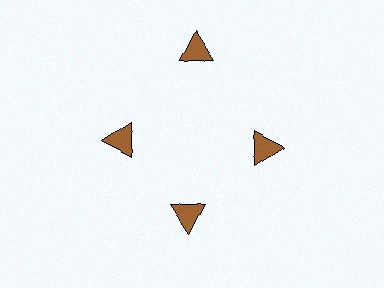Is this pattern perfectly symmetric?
No. The 4 brown triangles are arranged in a ring, but one element near the 12 o'clock position is pushed outward from the center, breaking the 4-fold rotational symmetry.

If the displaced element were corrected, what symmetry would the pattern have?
It would have 4-fold rotational symmetry — the pattern would map onto itself every 90 degrees.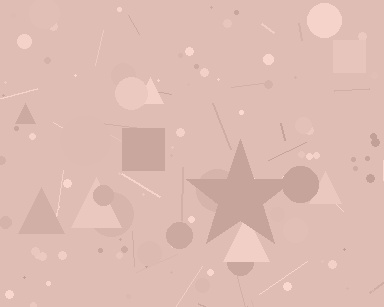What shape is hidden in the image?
A star is hidden in the image.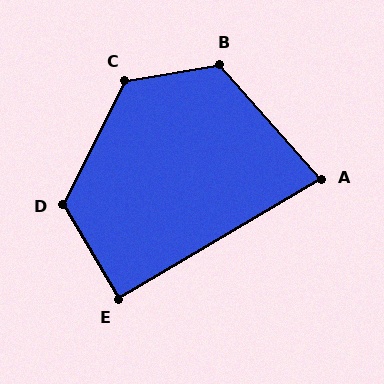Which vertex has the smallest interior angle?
A, at approximately 79 degrees.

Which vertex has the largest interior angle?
C, at approximately 126 degrees.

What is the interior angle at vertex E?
Approximately 90 degrees (approximately right).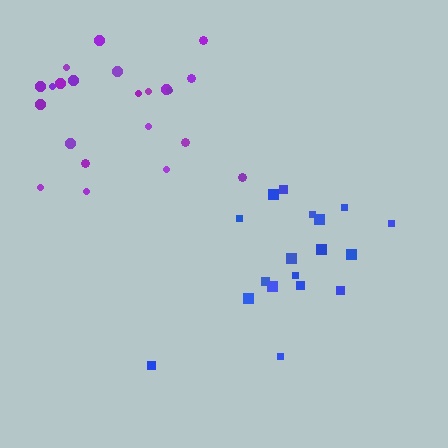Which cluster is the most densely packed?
Purple.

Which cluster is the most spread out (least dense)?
Blue.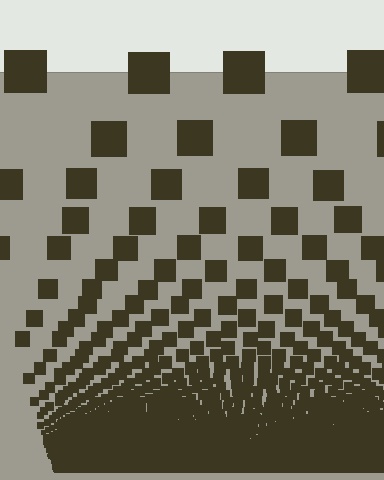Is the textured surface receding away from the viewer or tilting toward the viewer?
The surface appears to tilt toward the viewer. Texture elements get larger and sparser toward the top.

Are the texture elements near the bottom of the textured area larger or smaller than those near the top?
Smaller. The gradient is inverted — elements near the bottom are smaller and denser.